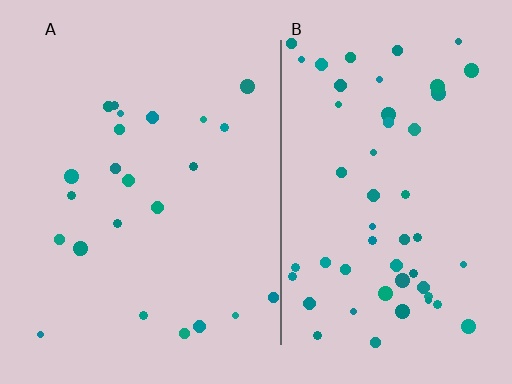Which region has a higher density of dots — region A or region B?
B (the right).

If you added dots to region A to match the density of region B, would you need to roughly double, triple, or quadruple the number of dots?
Approximately double.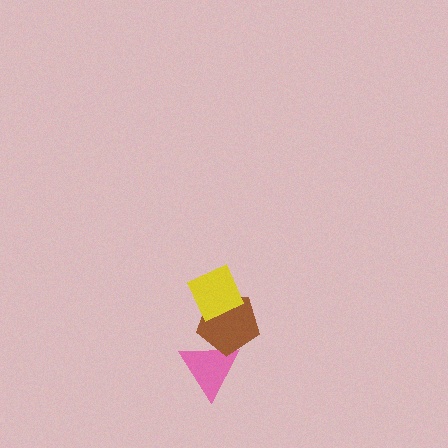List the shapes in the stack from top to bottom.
From top to bottom: the yellow diamond, the brown pentagon, the pink triangle.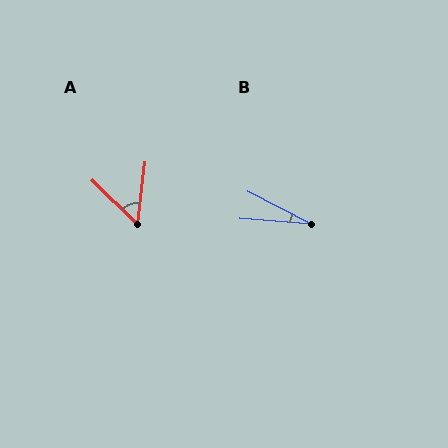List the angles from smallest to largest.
B (23°), A (53°).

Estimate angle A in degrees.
Approximately 53 degrees.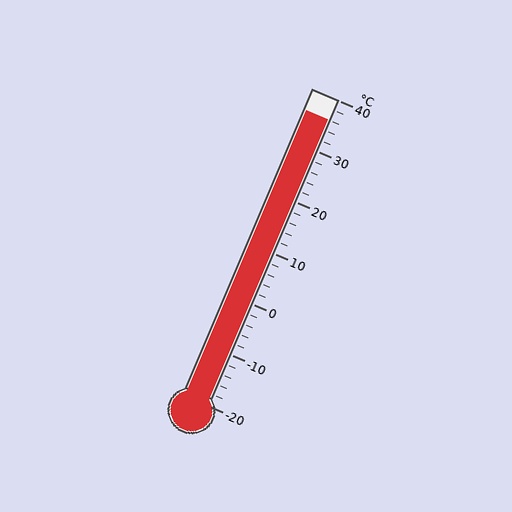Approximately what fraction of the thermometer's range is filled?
The thermometer is filled to approximately 95% of its range.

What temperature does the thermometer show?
The thermometer shows approximately 36°C.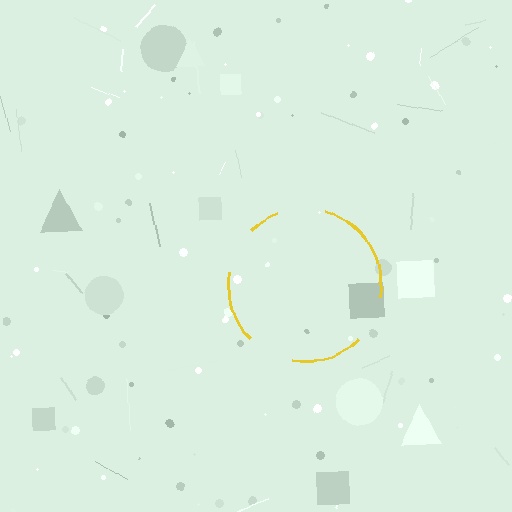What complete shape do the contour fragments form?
The contour fragments form a circle.